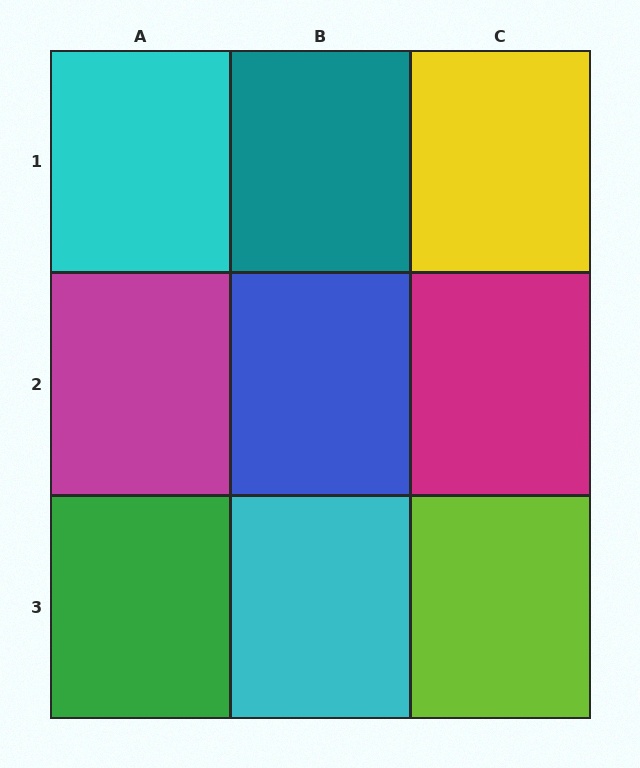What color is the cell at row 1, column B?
Teal.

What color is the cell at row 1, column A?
Cyan.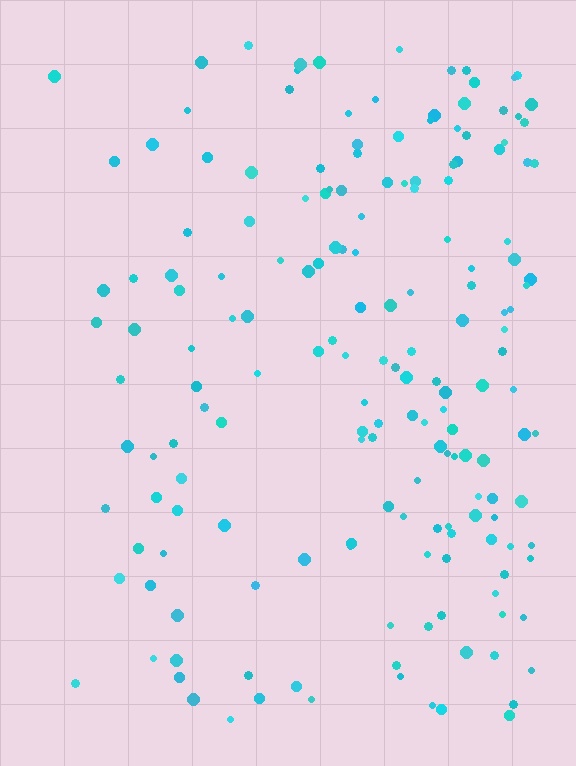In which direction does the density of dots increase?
From left to right, with the right side densest.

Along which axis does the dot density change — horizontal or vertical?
Horizontal.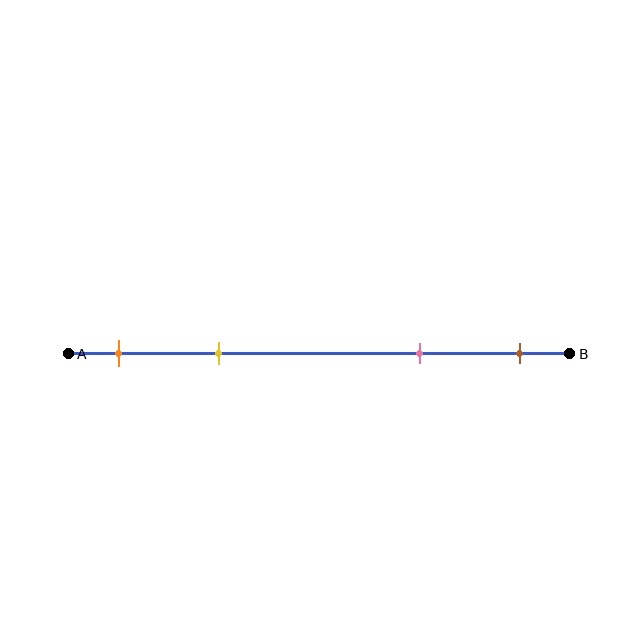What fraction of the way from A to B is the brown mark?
The brown mark is approximately 90% (0.9) of the way from A to B.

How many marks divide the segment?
There are 4 marks dividing the segment.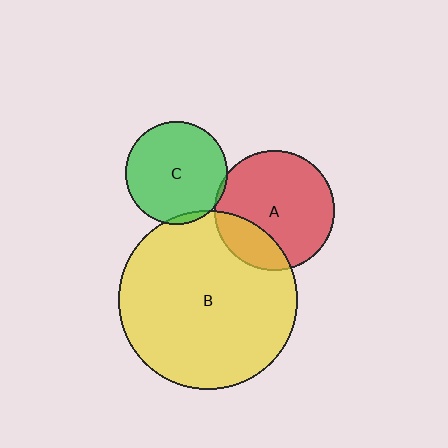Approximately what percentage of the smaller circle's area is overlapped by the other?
Approximately 5%.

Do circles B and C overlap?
Yes.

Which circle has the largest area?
Circle B (yellow).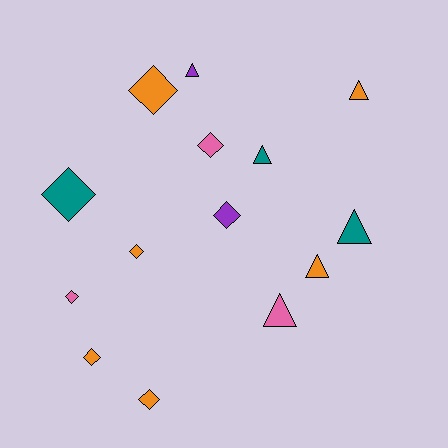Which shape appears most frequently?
Diamond, with 8 objects.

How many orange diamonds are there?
There are 4 orange diamonds.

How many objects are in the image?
There are 14 objects.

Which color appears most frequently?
Orange, with 6 objects.